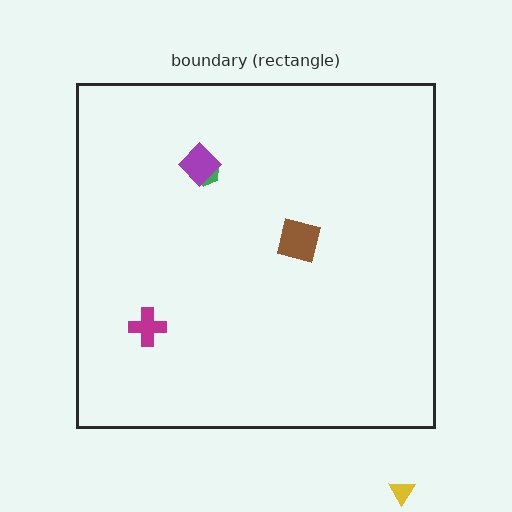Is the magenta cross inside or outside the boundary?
Inside.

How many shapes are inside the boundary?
4 inside, 1 outside.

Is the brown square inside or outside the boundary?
Inside.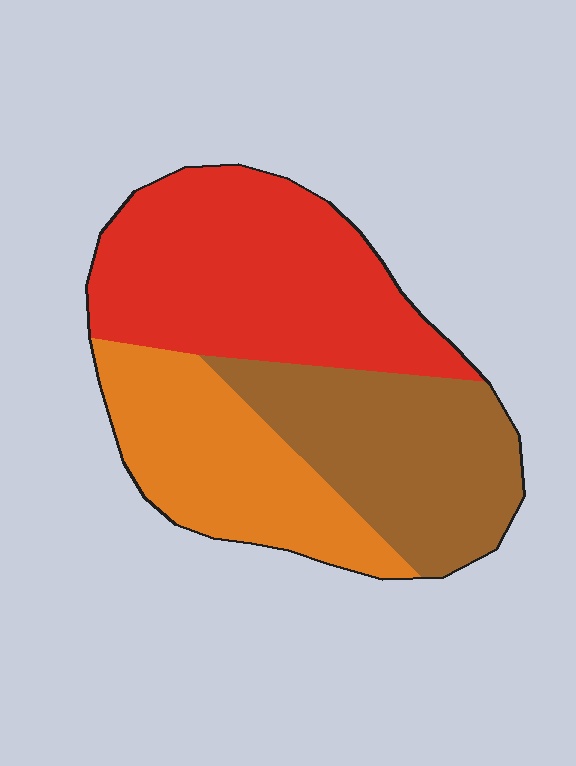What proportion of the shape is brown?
Brown covers 31% of the shape.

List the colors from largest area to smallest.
From largest to smallest: red, brown, orange.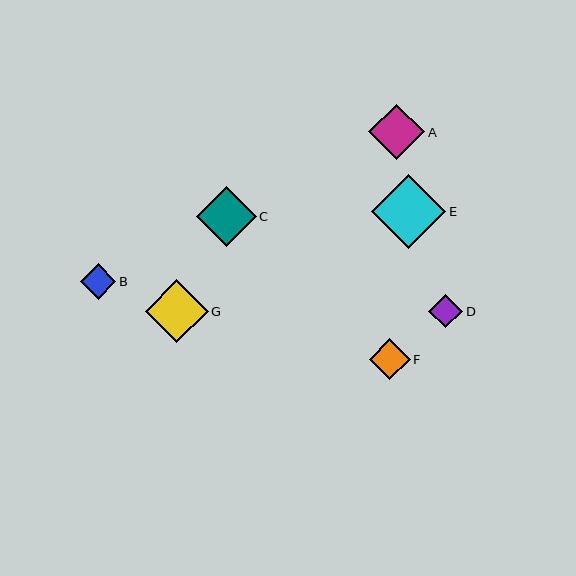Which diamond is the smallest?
Diamond D is the smallest with a size of approximately 34 pixels.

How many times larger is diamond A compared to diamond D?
Diamond A is approximately 1.6 times the size of diamond D.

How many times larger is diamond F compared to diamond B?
Diamond F is approximately 1.2 times the size of diamond B.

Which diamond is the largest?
Diamond E is the largest with a size of approximately 75 pixels.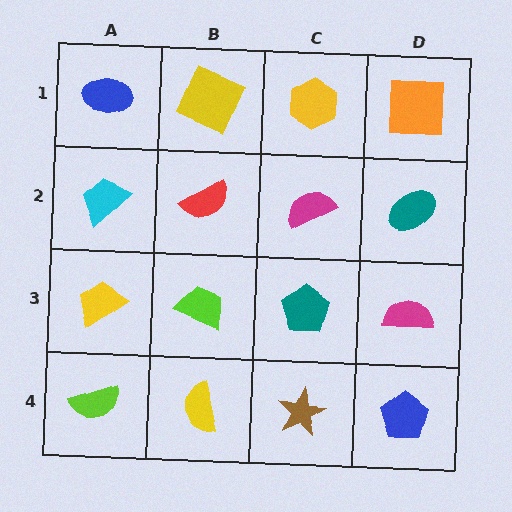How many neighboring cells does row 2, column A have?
3.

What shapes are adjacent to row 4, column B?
A lime trapezoid (row 3, column B), a lime semicircle (row 4, column A), a brown star (row 4, column C).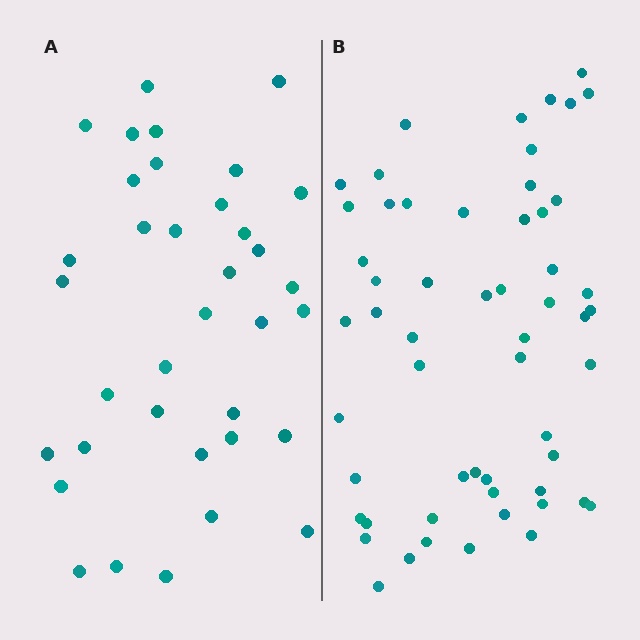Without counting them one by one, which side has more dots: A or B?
Region B (the right region) has more dots.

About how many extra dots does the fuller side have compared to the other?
Region B has approximately 20 more dots than region A.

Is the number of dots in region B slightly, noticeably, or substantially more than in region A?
Region B has substantially more. The ratio is roughly 1.6 to 1.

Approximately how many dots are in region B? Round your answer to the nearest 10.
About 60 dots. (The exact count is 56, which rounds to 60.)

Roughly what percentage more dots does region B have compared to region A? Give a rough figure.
About 55% more.